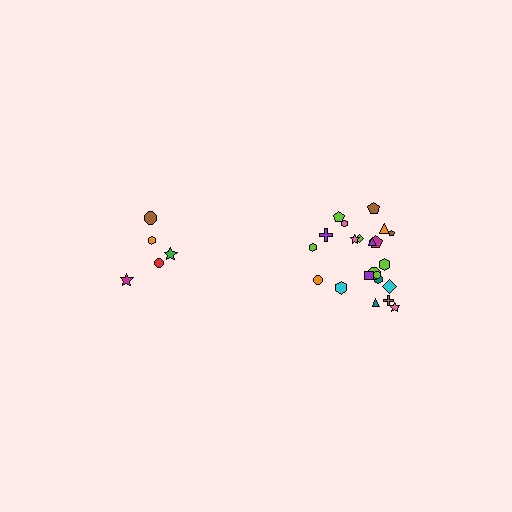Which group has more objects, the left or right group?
The right group.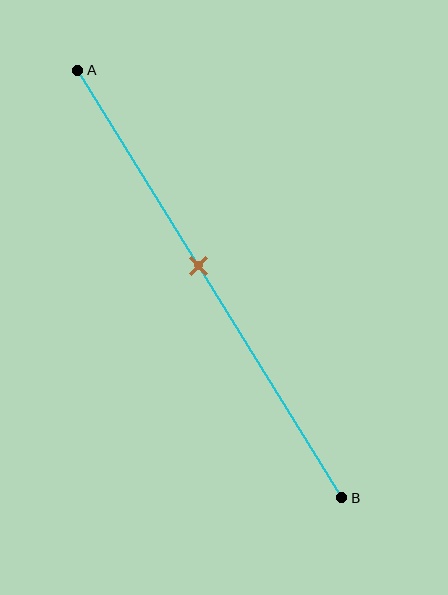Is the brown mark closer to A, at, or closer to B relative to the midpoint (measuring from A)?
The brown mark is closer to point A than the midpoint of segment AB.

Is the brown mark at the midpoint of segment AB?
No, the mark is at about 45% from A, not at the 50% midpoint.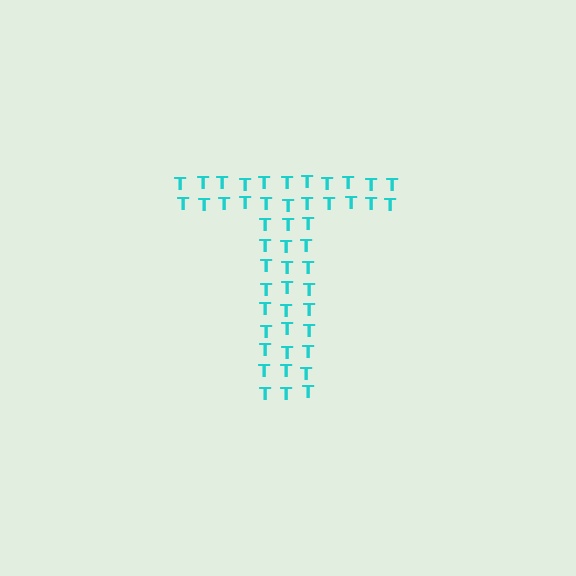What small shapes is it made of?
It is made of small letter T's.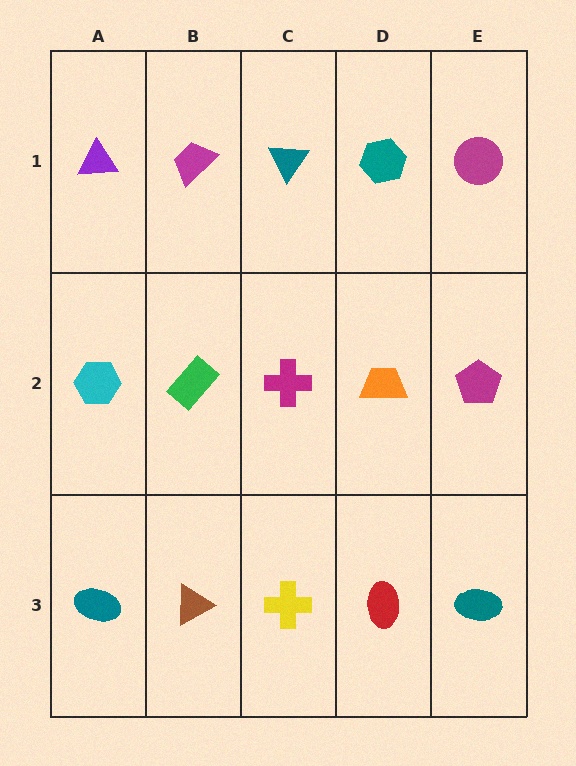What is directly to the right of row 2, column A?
A green rectangle.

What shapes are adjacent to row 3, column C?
A magenta cross (row 2, column C), a brown triangle (row 3, column B), a red ellipse (row 3, column D).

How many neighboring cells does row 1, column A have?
2.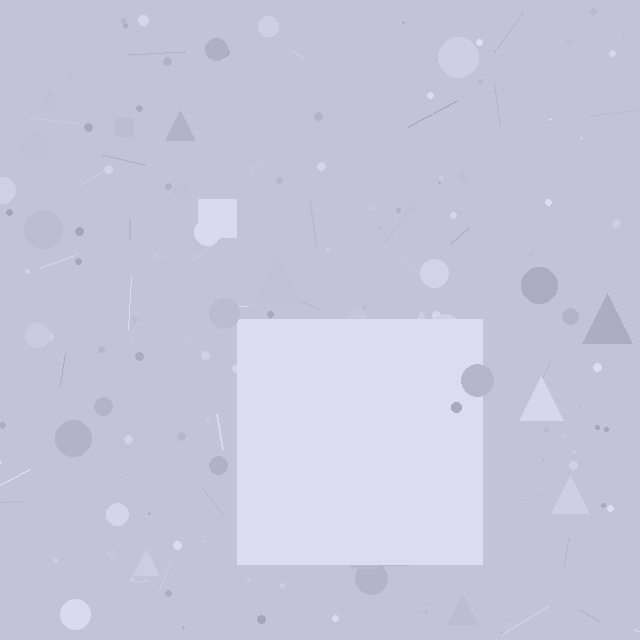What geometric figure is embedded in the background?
A square is embedded in the background.